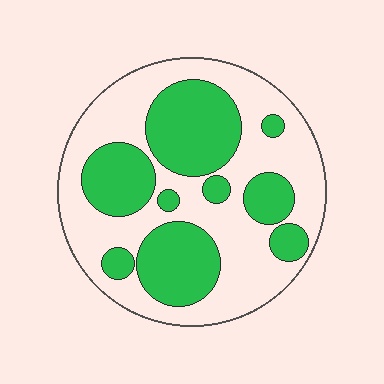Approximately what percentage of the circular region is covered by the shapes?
Approximately 40%.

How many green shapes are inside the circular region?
9.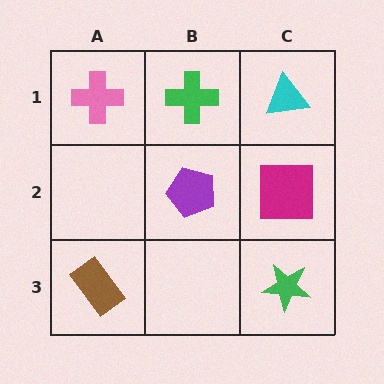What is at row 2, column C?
A magenta square.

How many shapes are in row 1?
3 shapes.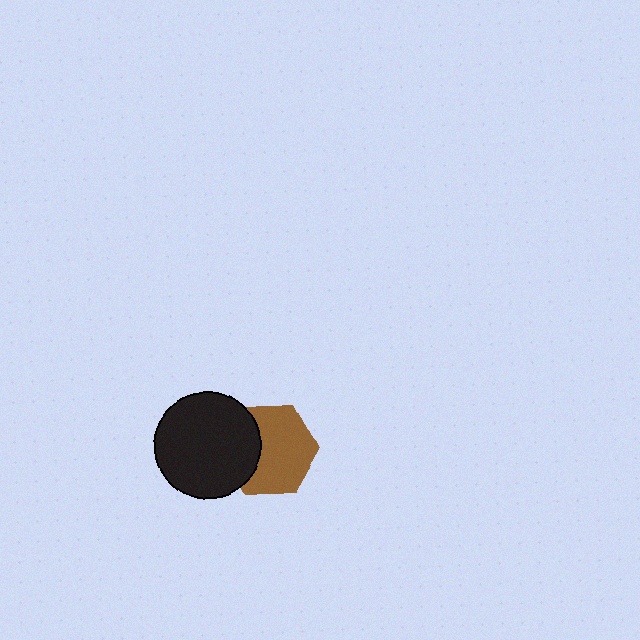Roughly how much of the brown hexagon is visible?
Most of it is visible (roughly 68%).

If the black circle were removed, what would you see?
You would see the complete brown hexagon.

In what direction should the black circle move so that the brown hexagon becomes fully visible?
The black circle should move left. That is the shortest direction to clear the overlap and leave the brown hexagon fully visible.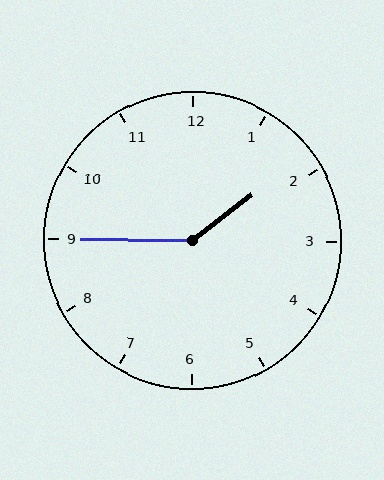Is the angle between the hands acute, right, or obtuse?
It is obtuse.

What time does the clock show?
1:45.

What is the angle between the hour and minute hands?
Approximately 142 degrees.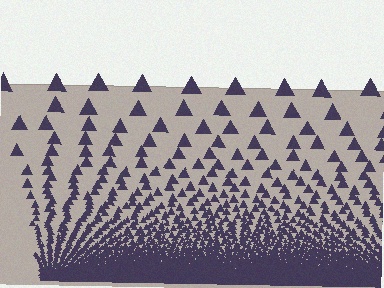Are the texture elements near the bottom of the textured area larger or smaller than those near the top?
Smaller. The gradient is inverted — elements near the bottom are smaller and denser.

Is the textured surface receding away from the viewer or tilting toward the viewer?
The surface appears to tilt toward the viewer. Texture elements get larger and sparser toward the top.